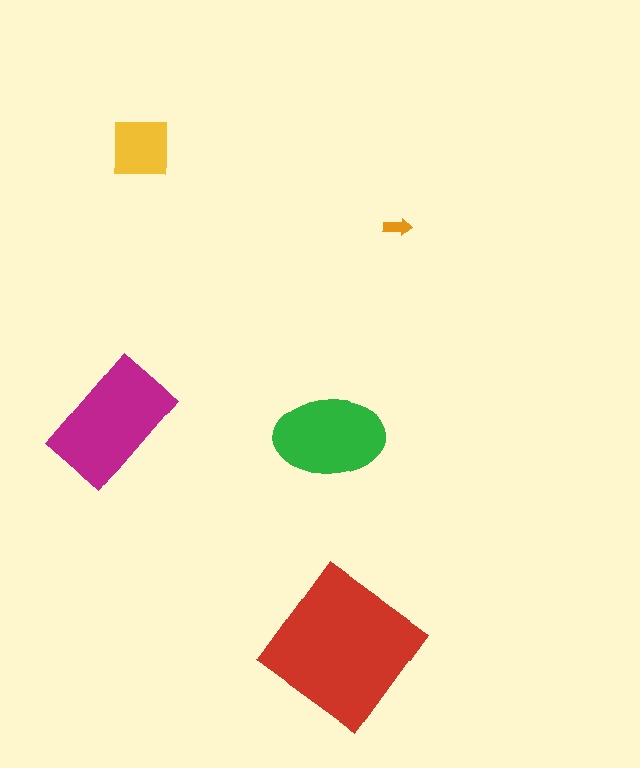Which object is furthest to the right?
The orange arrow is rightmost.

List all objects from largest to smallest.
The red diamond, the magenta rectangle, the green ellipse, the yellow square, the orange arrow.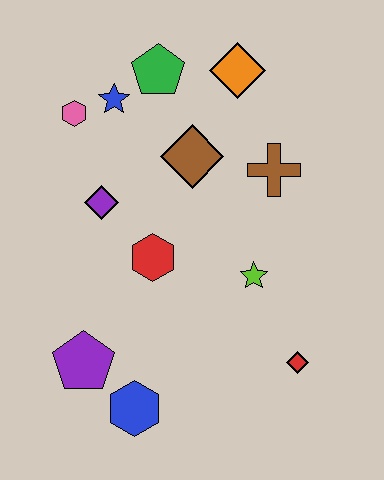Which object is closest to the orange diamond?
The green pentagon is closest to the orange diamond.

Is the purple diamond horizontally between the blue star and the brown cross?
No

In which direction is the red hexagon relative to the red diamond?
The red hexagon is to the left of the red diamond.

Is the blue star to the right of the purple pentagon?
Yes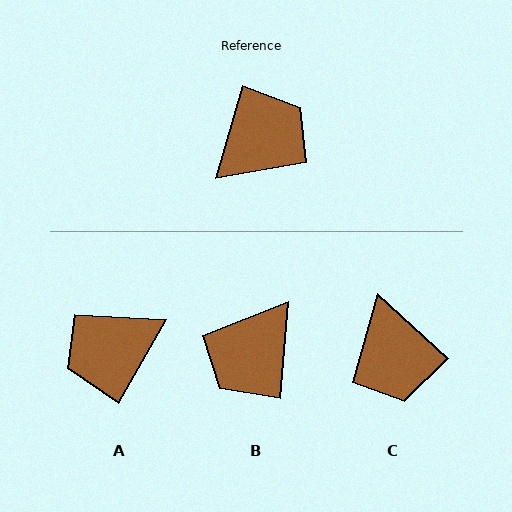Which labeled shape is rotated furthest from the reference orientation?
B, about 168 degrees away.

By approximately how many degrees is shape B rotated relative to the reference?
Approximately 168 degrees clockwise.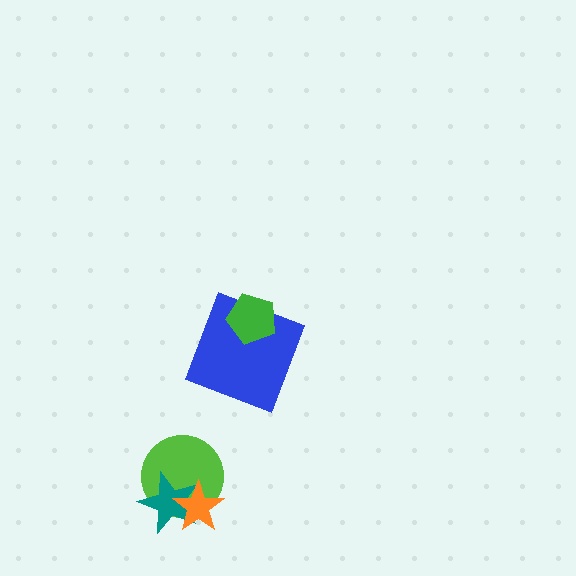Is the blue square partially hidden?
Yes, it is partially covered by another shape.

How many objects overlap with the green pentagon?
1 object overlaps with the green pentagon.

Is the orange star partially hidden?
No, no other shape covers it.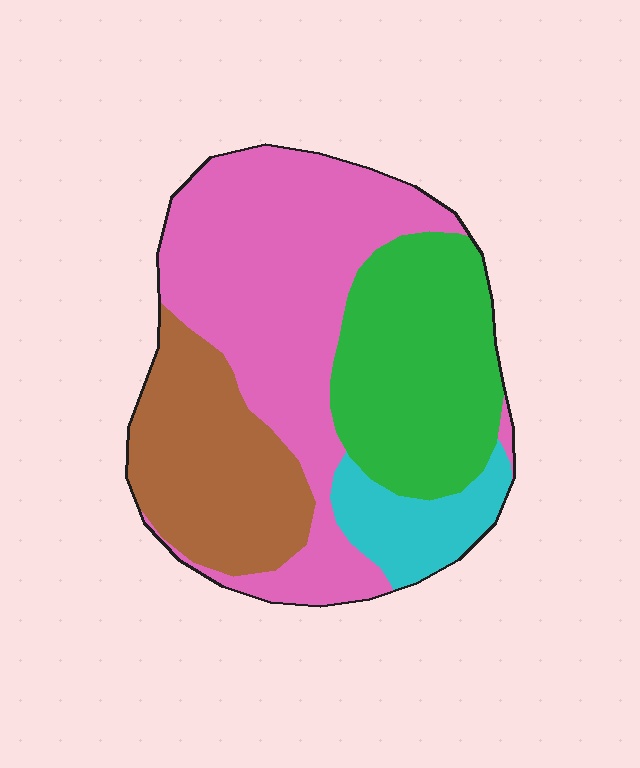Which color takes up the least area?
Cyan, at roughly 10%.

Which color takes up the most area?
Pink, at roughly 40%.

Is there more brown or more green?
Green.